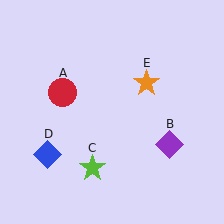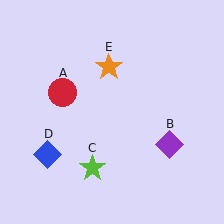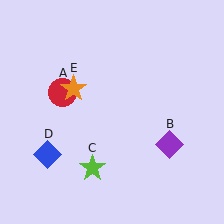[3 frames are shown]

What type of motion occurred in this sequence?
The orange star (object E) rotated counterclockwise around the center of the scene.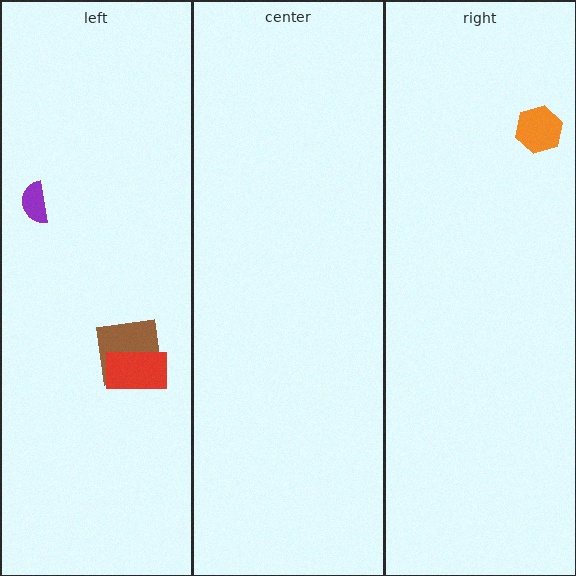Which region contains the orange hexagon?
The right region.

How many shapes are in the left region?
3.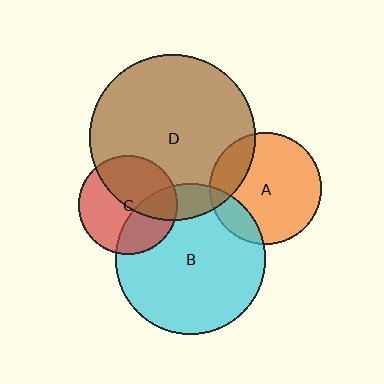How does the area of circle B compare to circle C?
Approximately 2.3 times.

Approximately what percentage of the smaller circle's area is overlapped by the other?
Approximately 20%.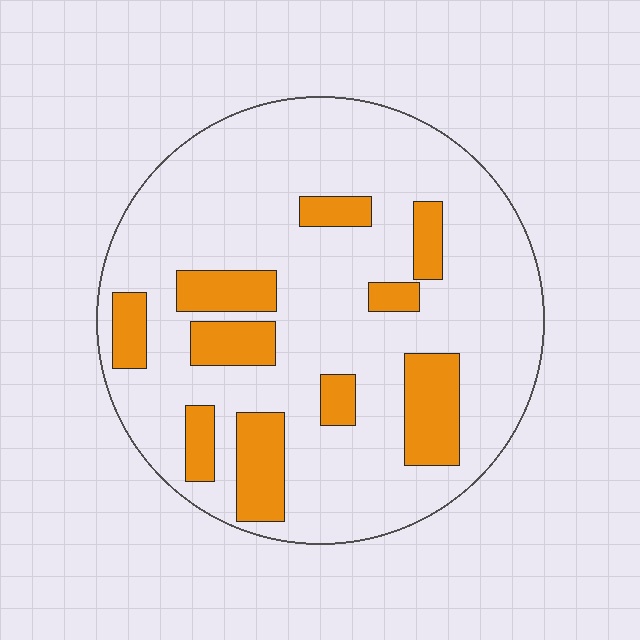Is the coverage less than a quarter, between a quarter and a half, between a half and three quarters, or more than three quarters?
Less than a quarter.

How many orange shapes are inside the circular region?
10.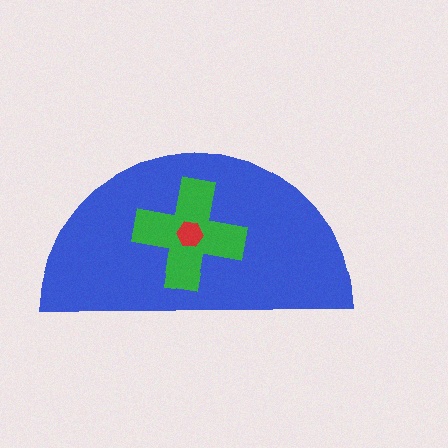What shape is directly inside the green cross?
The red hexagon.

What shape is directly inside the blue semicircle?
The green cross.